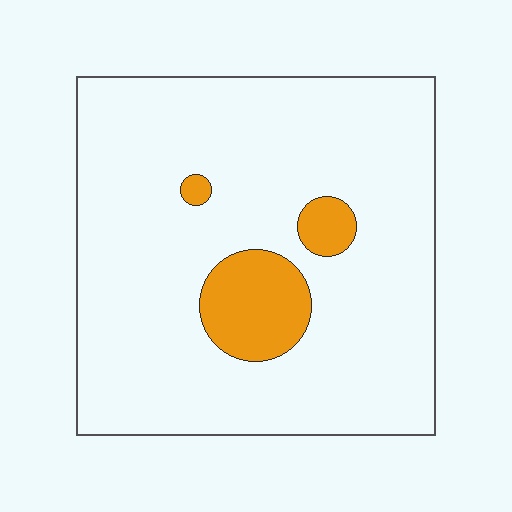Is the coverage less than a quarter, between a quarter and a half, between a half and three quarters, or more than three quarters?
Less than a quarter.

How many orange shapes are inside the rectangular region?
3.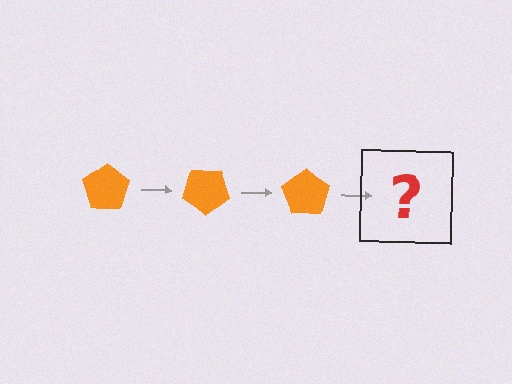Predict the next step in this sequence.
The next step is an orange pentagon rotated 105 degrees.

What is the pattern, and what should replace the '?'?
The pattern is that the pentagon rotates 35 degrees each step. The '?' should be an orange pentagon rotated 105 degrees.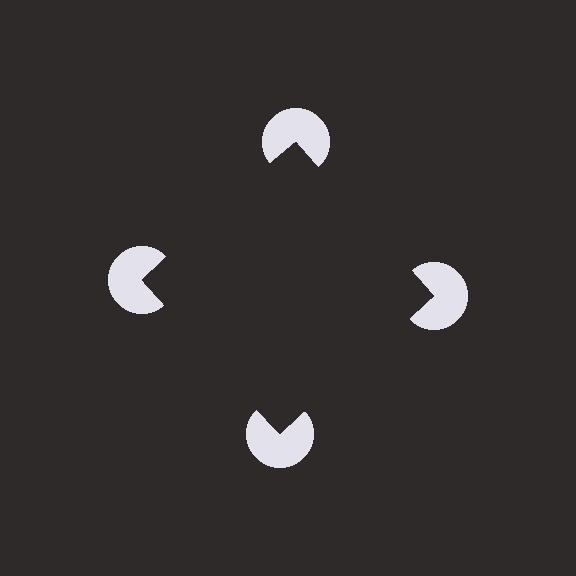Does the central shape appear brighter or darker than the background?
It typically appears slightly darker than the background, even though no actual brightness change is drawn.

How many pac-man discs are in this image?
There are 4 — one at each vertex of the illusory square.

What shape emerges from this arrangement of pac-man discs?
An illusory square — its edges are inferred from the aligned wedge cuts in the pac-man discs, not physically drawn.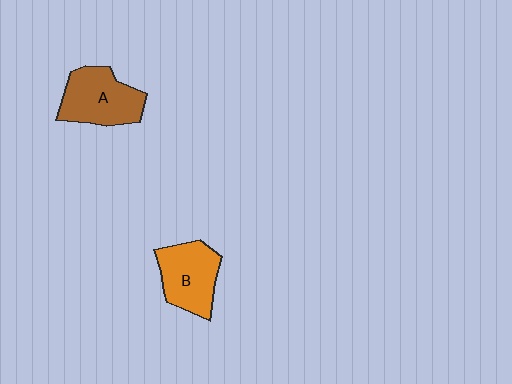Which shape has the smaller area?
Shape B (orange).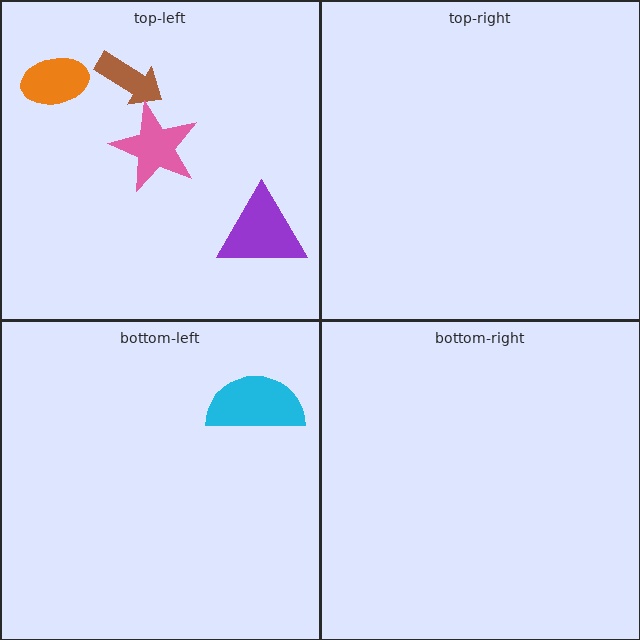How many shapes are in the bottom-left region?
1.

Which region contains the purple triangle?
The top-left region.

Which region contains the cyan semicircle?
The bottom-left region.